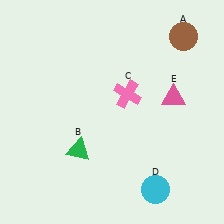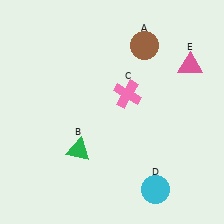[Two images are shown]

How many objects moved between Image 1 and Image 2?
2 objects moved between the two images.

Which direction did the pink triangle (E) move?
The pink triangle (E) moved up.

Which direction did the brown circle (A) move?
The brown circle (A) moved left.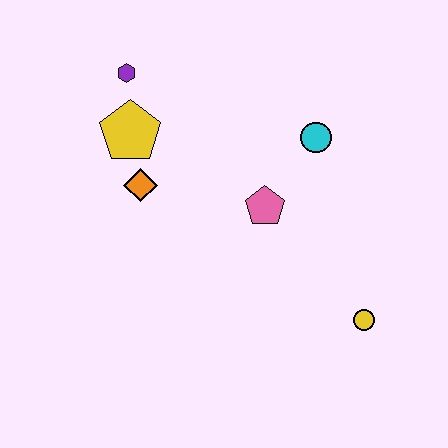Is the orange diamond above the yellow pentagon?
No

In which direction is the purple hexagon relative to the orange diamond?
The purple hexagon is above the orange diamond.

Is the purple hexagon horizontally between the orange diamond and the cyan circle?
No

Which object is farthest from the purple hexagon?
The yellow circle is farthest from the purple hexagon.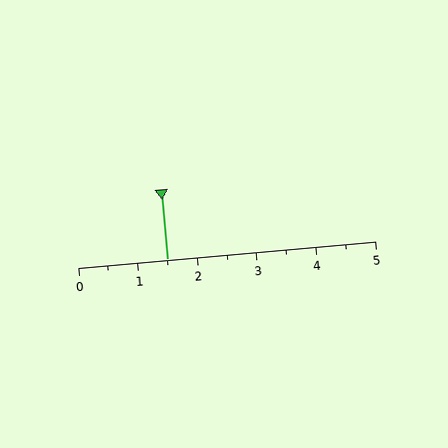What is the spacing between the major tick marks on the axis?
The major ticks are spaced 1 apart.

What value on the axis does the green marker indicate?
The marker indicates approximately 1.5.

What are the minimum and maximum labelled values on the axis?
The axis runs from 0 to 5.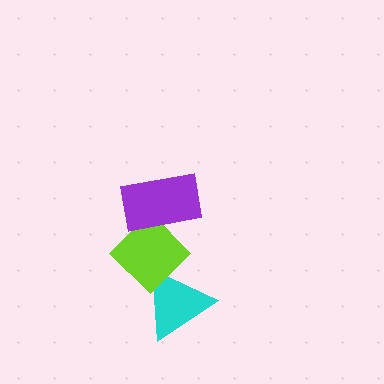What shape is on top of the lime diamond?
The purple rectangle is on top of the lime diamond.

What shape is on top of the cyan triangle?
The lime diamond is on top of the cyan triangle.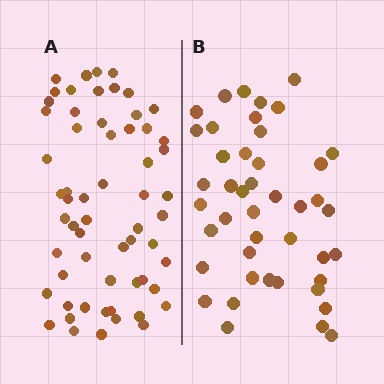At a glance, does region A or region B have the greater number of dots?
Region A (the left region) has more dots.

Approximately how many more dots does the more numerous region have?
Region A has approximately 15 more dots than region B.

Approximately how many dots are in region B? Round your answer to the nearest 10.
About 40 dots. (The exact count is 44, which rounds to 40.)